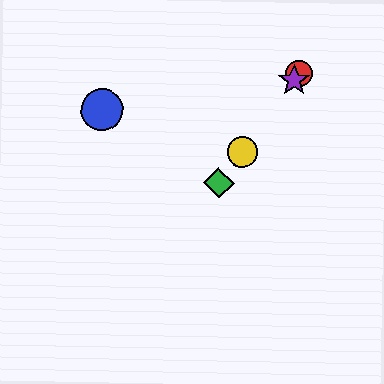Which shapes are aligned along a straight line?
The red circle, the green diamond, the yellow circle, the purple star are aligned along a straight line.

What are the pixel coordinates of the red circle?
The red circle is at (299, 73).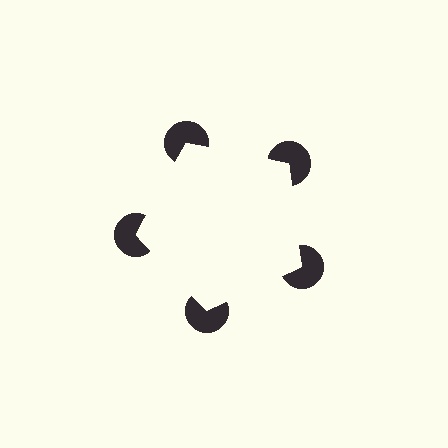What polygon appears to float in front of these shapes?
An illusory pentagon — its edges are inferred from the aligned wedge cuts in the pac-man discs, not physically drawn.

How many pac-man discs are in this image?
There are 5 — one at each vertex of the illusory pentagon.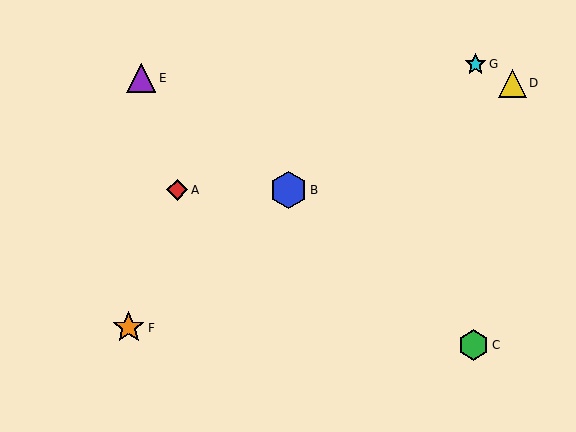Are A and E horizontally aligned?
No, A is at y≈190 and E is at y≈78.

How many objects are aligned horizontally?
2 objects (A, B) are aligned horizontally.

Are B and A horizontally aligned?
Yes, both are at y≈190.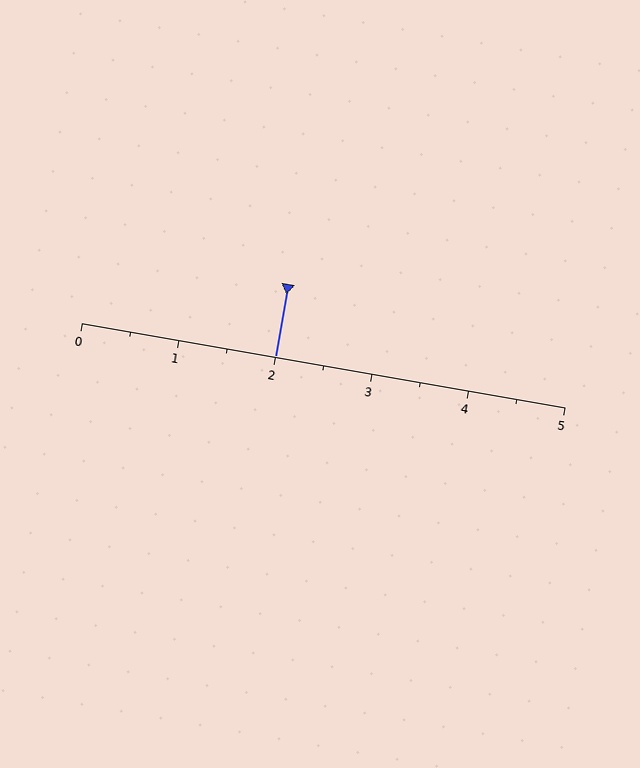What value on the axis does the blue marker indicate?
The marker indicates approximately 2.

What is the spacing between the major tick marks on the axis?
The major ticks are spaced 1 apart.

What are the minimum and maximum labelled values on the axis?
The axis runs from 0 to 5.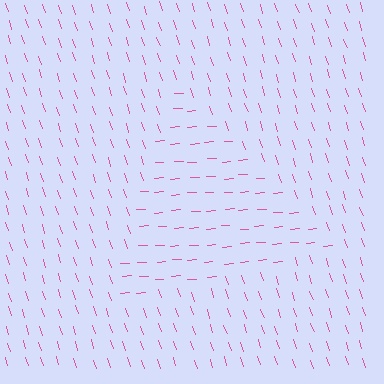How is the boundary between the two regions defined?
The boundary is defined purely by a change in line orientation (approximately 75 degrees difference). All lines are the same color and thickness.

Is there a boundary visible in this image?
Yes, there is a texture boundary formed by a change in line orientation.